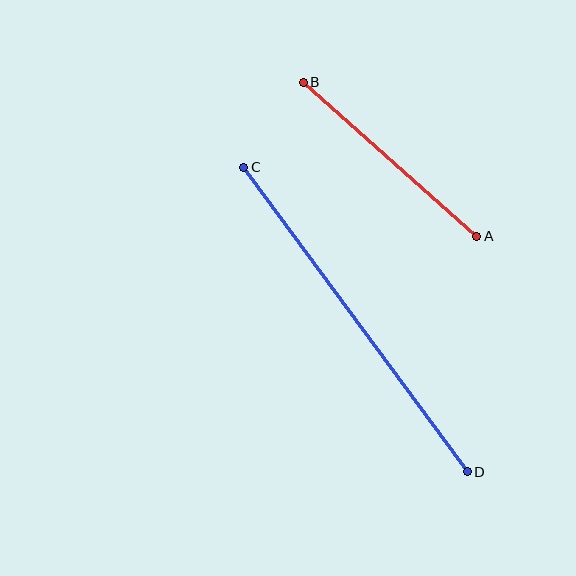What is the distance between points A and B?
The distance is approximately 232 pixels.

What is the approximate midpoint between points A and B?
The midpoint is at approximately (390, 159) pixels.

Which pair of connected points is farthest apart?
Points C and D are farthest apart.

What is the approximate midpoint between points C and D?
The midpoint is at approximately (355, 320) pixels.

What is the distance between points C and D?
The distance is approximately 378 pixels.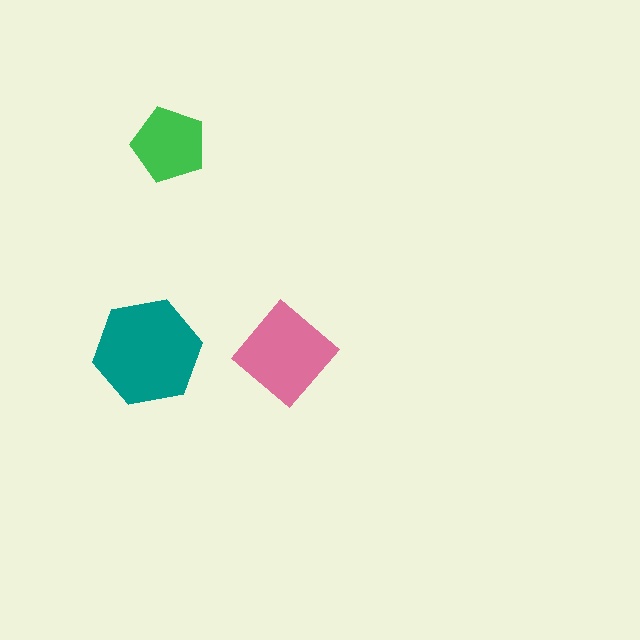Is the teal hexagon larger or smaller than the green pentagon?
Larger.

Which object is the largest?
The teal hexagon.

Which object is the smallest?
The green pentagon.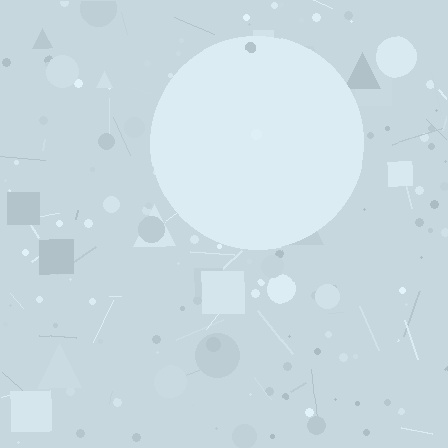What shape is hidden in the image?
A circle is hidden in the image.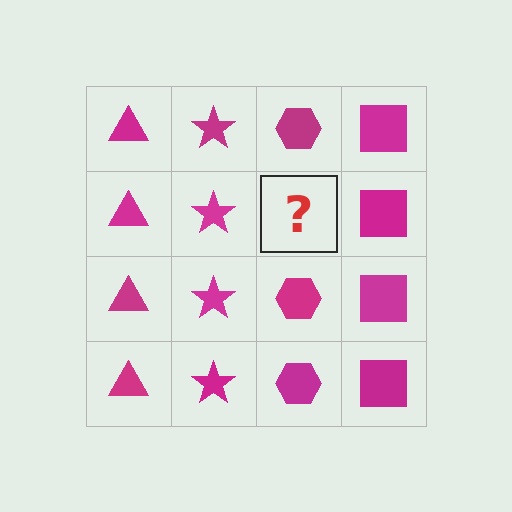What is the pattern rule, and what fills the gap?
The rule is that each column has a consistent shape. The gap should be filled with a magenta hexagon.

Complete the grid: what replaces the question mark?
The question mark should be replaced with a magenta hexagon.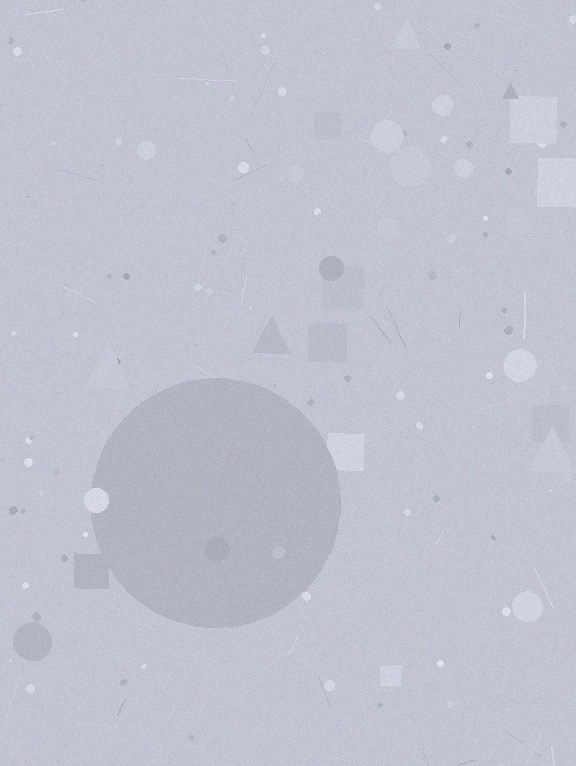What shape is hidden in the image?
A circle is hidden in the image.